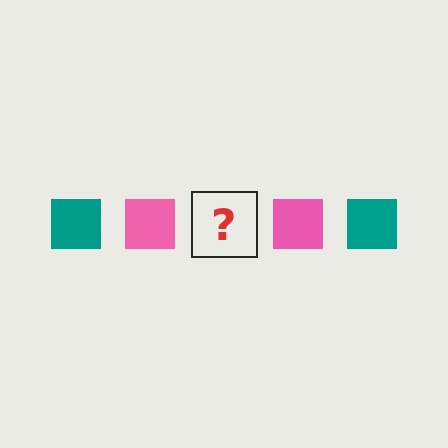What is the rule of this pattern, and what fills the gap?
The rule is that the pattern cycles through teal, pink squares. The gap should be filled with a teal square.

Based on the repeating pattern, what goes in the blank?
The blank should be a teal square.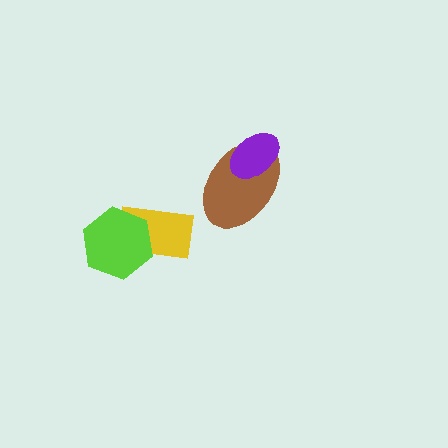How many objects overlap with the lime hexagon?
1 object overlaps with the lime hexagon.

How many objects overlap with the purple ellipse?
1 object overlaps with the purple ellipse.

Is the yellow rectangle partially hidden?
Yes, it is partially covered by another shape.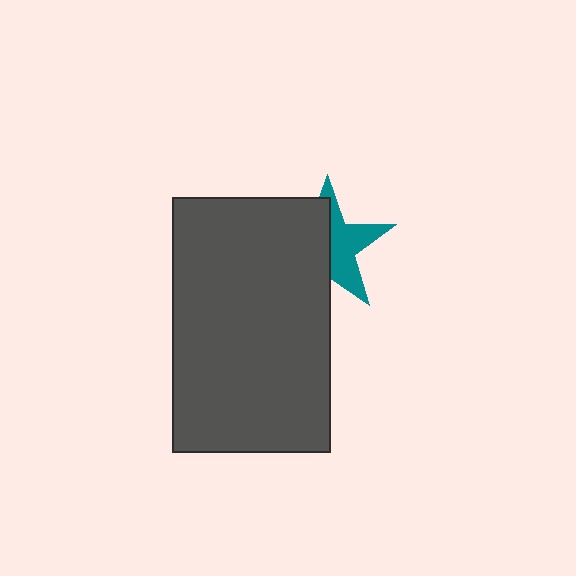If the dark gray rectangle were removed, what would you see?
You would see the complete teal star.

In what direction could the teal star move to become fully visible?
The teal star could move right. That would shift it out from behind the dark gray rectangle entirely.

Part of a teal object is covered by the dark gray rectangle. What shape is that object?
It is a star.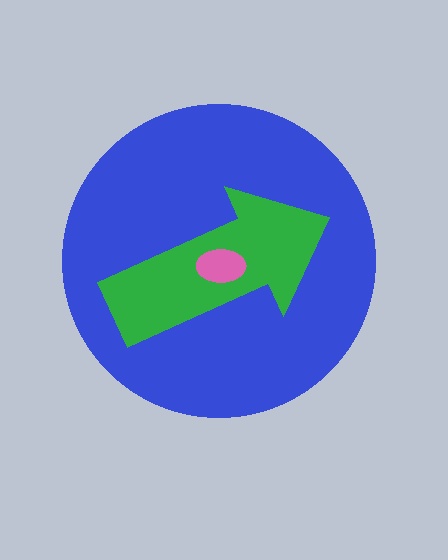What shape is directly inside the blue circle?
The green arrow.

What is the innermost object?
The pink ellipse.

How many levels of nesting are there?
3.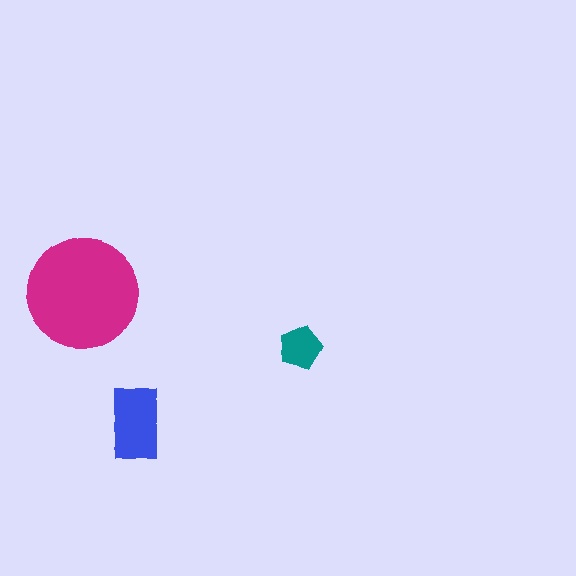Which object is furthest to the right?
The teal pentagon is rightmost.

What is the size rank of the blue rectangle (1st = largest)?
2nd.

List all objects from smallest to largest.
The teal pentagon, the blue rectangle, the magenta circle.